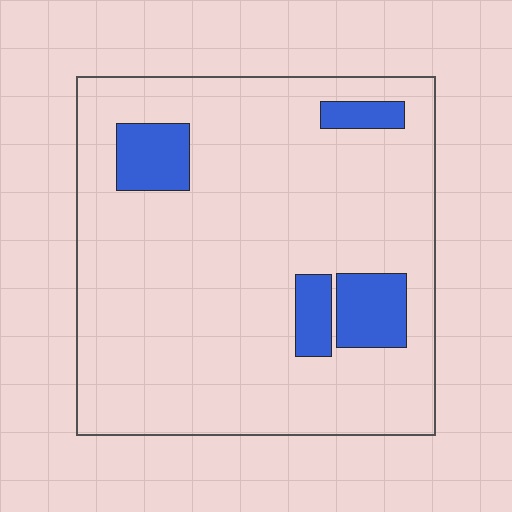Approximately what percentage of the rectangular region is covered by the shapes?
Approximately 10%.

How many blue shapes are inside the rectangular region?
4.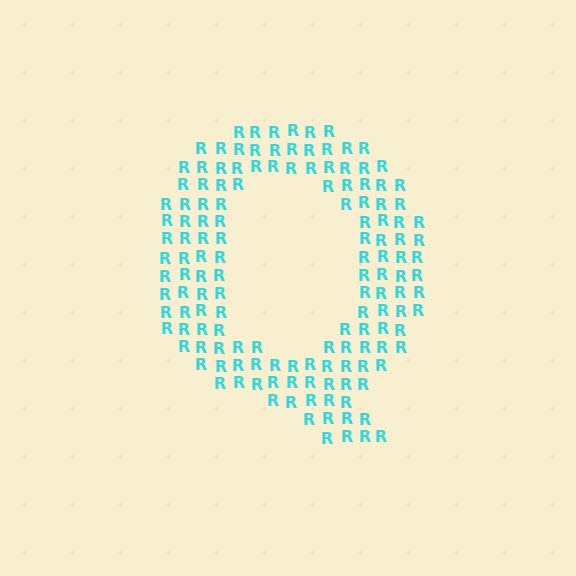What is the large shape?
The large shape is the letter Q.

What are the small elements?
The small elements are letter R's.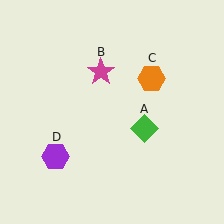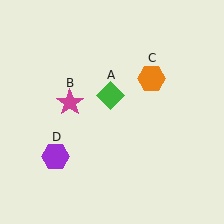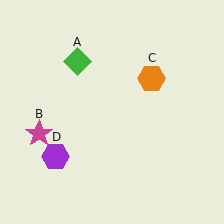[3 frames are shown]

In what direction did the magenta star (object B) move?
The magenta star (object B) moved down and to the left.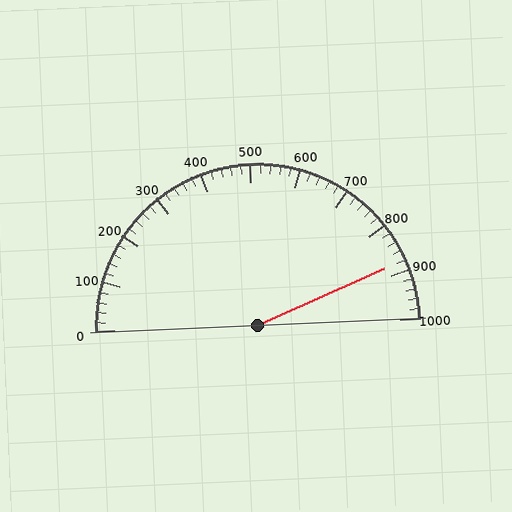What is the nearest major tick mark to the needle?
The nearest major tick mark is 900.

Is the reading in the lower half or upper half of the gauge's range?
The reading is in the upper half of the range (0 to 1000).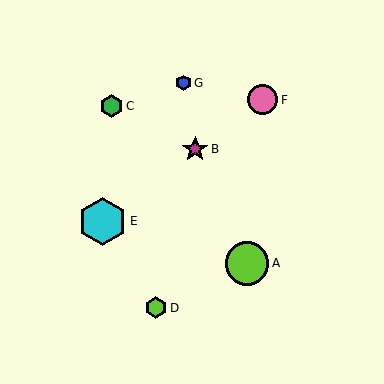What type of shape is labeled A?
Shape A is a lime circle.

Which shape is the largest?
The cyan hexagon (labeled E) is the largest.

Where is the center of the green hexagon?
The center of the green hexagon is at (111, 106).